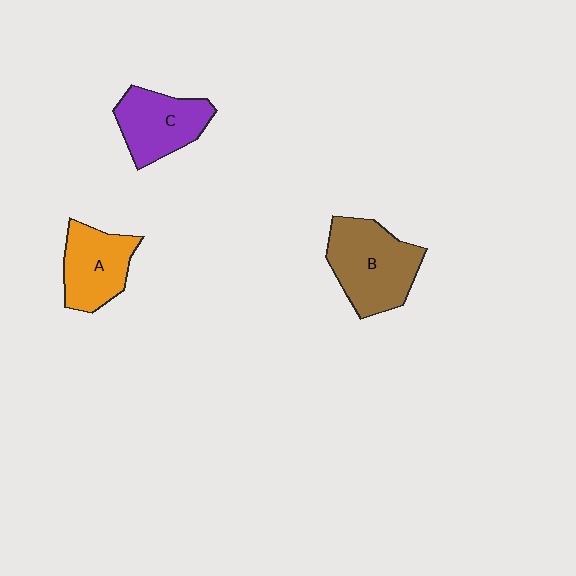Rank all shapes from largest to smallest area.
From largest to smallest: B (brown), C (purple), A (orange).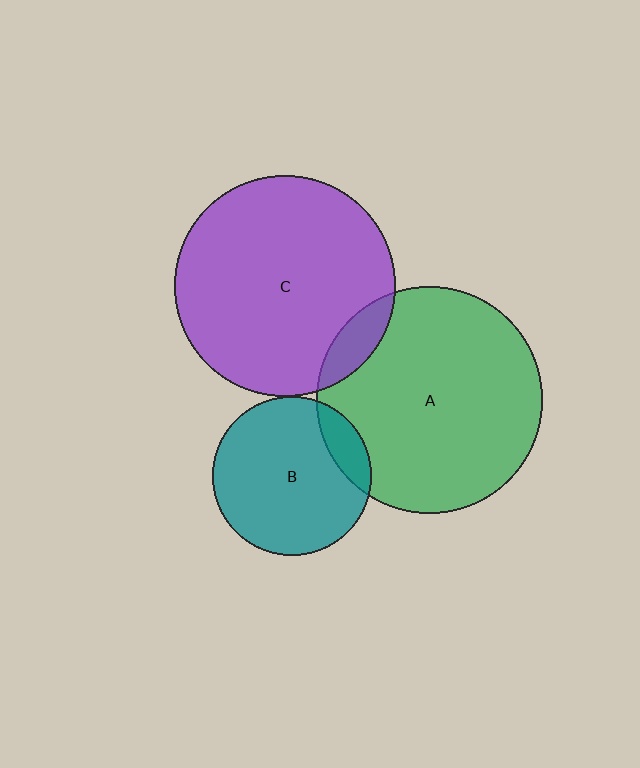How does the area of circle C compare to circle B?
Approximately 2.0 times.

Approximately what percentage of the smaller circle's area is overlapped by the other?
Approximately 10%.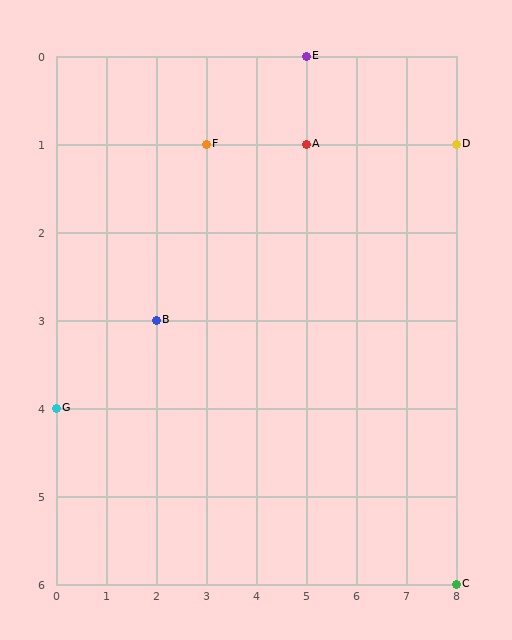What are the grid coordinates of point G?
Point G is at grid coordinates (0, 4).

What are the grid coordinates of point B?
Point B is at grid coordinates (2, 3).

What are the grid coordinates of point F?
Point F is at grid coordinates (3, 1).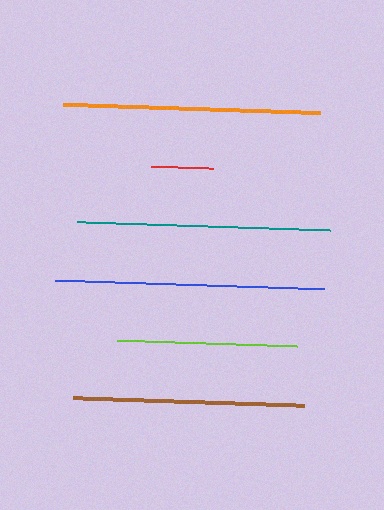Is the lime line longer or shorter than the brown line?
The brown line is longer than the lime line.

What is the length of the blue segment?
The blue segment is approximately 269 pixels long.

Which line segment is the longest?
The blue line is the longest at approximately 269 pixels.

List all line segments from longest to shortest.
From longest to shortest: blue, orange, teal, brown, lime, red.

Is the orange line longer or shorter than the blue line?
The blue line is longer than the orange line.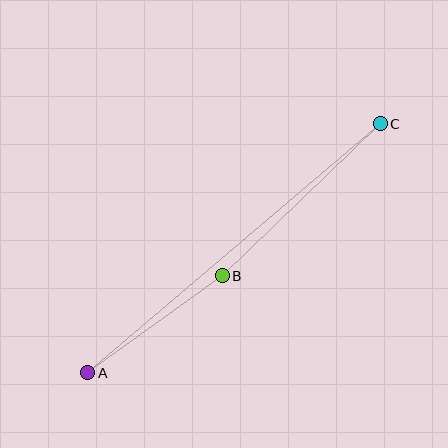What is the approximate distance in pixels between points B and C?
The distance between B and C is approximately 219 pixels.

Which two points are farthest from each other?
Points A and C are farthest from each other.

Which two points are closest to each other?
Points A and B are closest to each other.